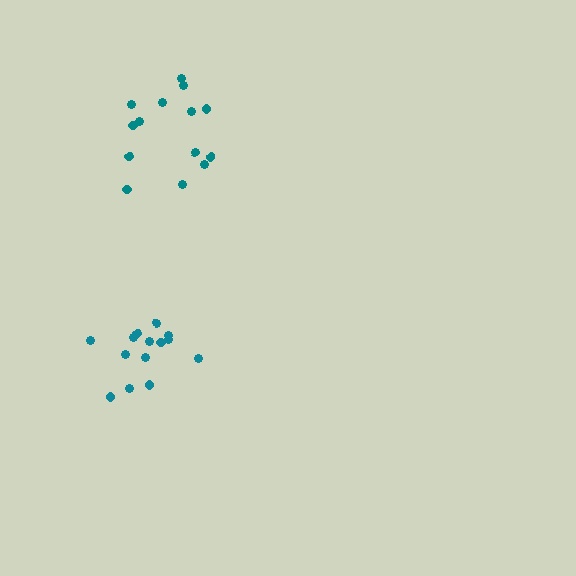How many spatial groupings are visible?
There are 2 spatial groupings.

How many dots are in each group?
Group 1: 14 dots, Group 2: 14 dots (28 total).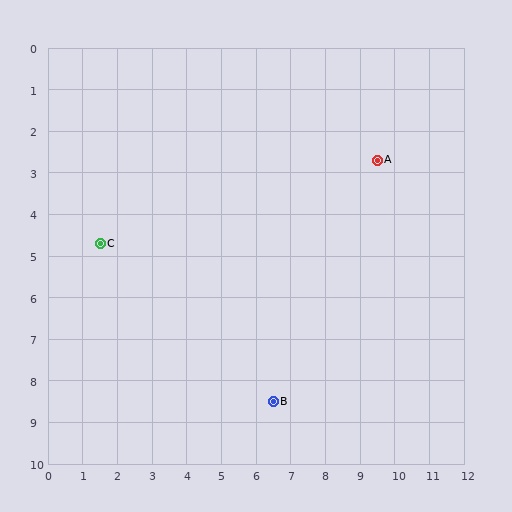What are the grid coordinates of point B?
Point B is at approximately (6.5, 8.5).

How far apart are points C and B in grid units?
Points C and B are about 6.3 grid units apart.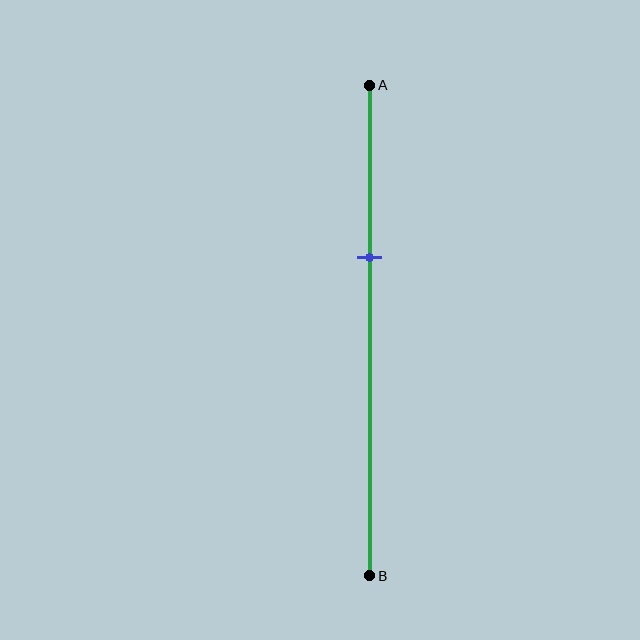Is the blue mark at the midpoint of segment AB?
No, the mark is at about 35% from A, not at the 50% midpoint.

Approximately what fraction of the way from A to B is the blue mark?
The blue mark is approximately 35% of the way from A to B.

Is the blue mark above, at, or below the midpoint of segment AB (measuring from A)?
The blue mark is above the midpoint of segment AB.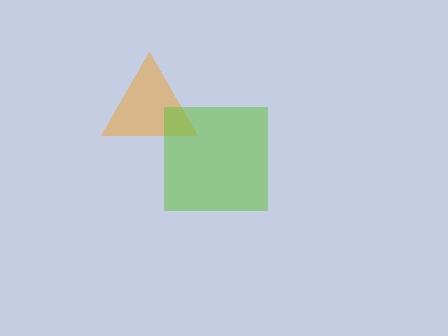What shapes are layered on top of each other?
The layered shapes are: an orange triangle, a lime square.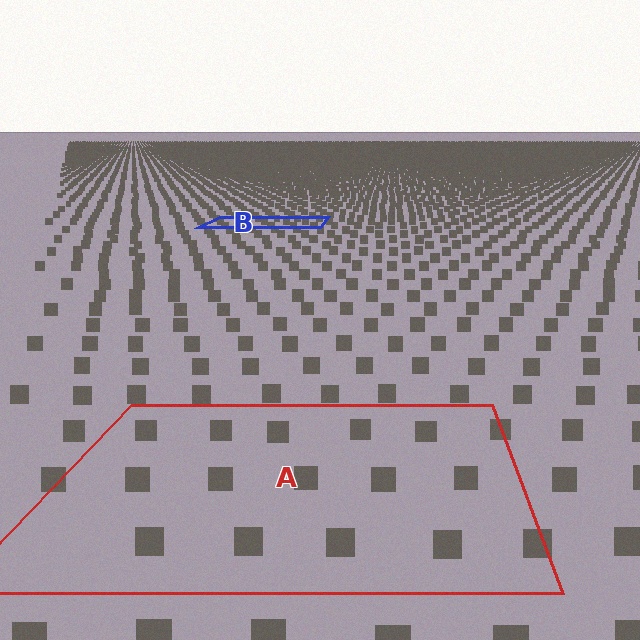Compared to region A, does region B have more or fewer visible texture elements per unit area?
Region B has more texture elements per unit area — they are packed more densely because it is farther away.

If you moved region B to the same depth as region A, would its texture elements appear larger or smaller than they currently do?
They would appear larger. At a closer depth, the same texture elements are projected at a bigger on-screen size.